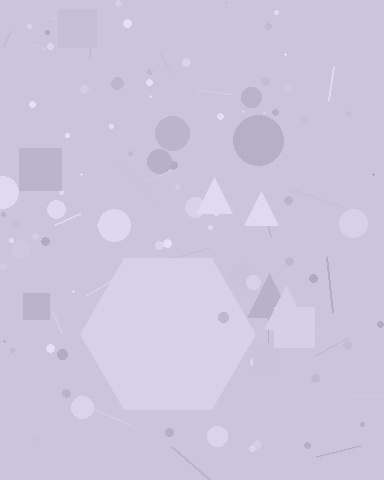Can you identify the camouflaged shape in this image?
The camouflaged shape is a hexagon.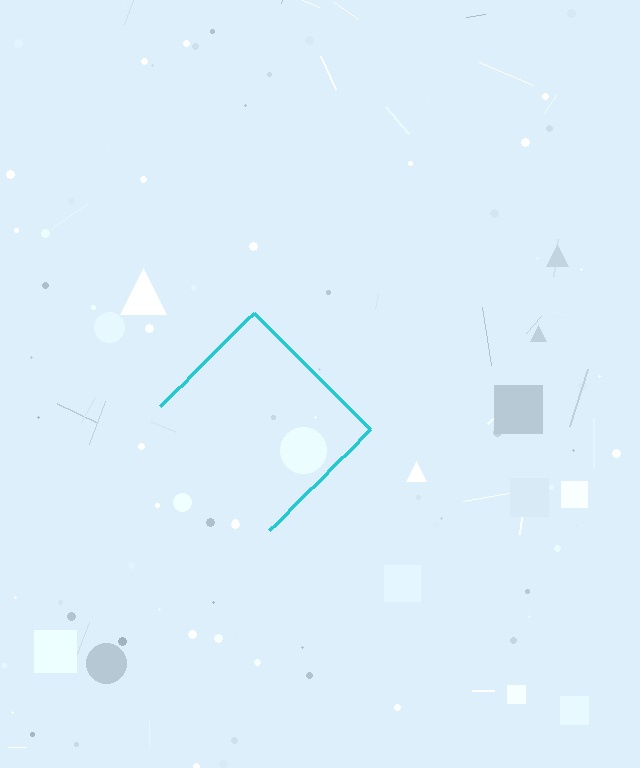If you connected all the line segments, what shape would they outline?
They would outline a diamond.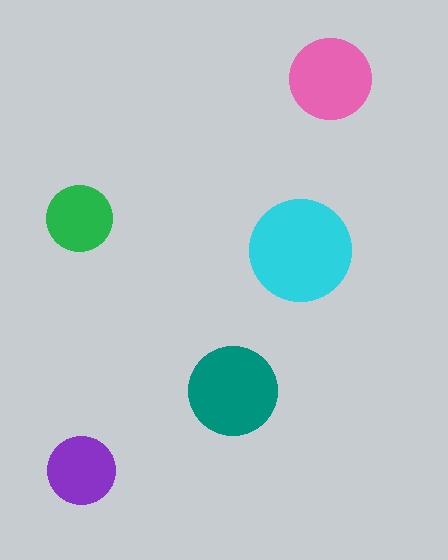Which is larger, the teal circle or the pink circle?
The teal one.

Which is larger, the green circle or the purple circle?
The purple one.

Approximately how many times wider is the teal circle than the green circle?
About 1.5 times wider.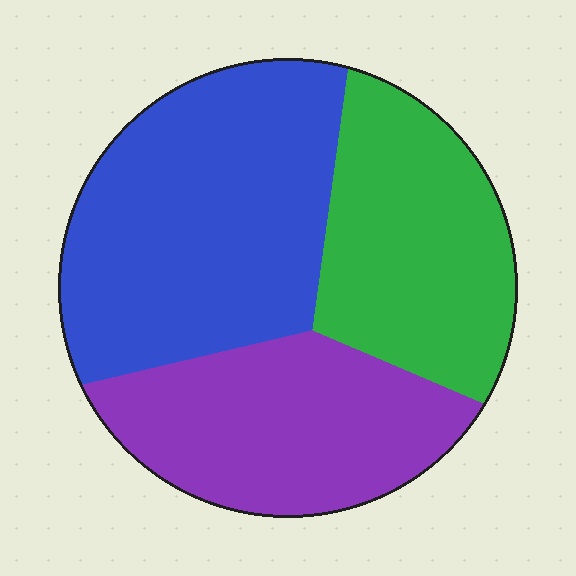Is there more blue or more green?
Blue.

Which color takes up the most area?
Blue, at roughly 40%.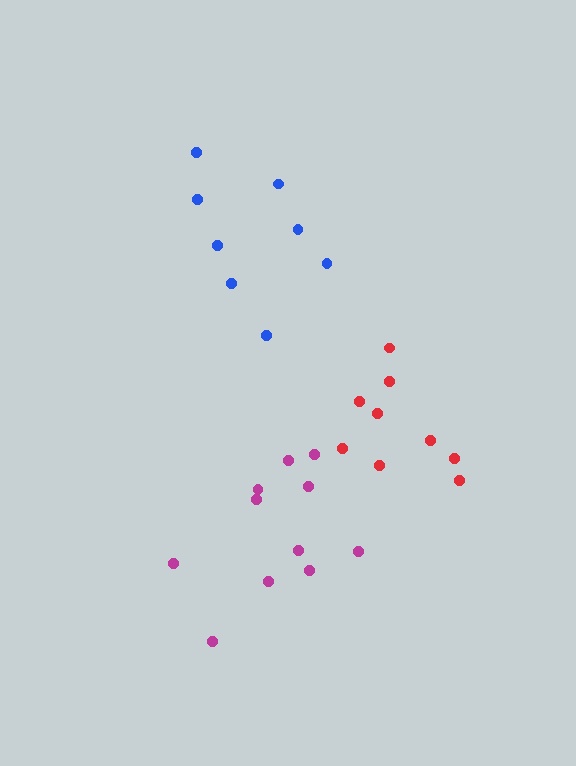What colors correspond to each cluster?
The clusters are colored: blue, magenta, red.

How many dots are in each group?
Group 1: 8 dots, Group 2: 11 dots, Group 3: 9 dots (28 total).